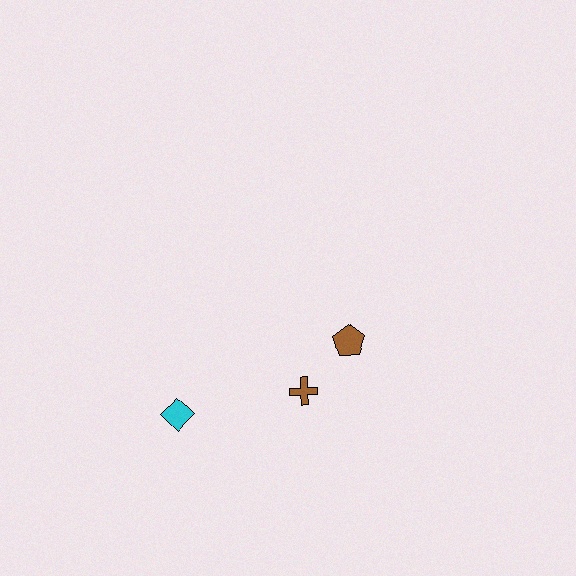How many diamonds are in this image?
There is 1 diamond.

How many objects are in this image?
There are 3 objects.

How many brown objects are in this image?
There are 2 brown objects.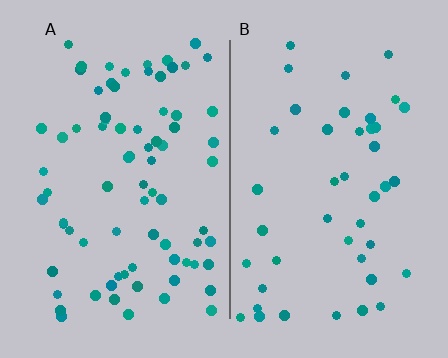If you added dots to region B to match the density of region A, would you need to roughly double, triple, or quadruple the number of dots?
Approximately double.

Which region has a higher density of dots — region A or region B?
A (the left).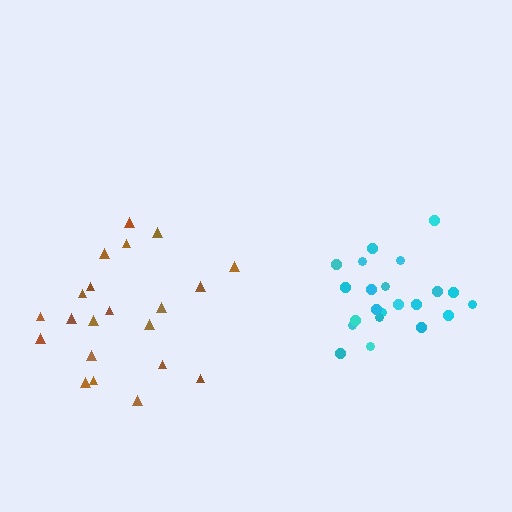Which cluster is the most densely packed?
Cyan.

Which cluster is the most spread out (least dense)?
Brown.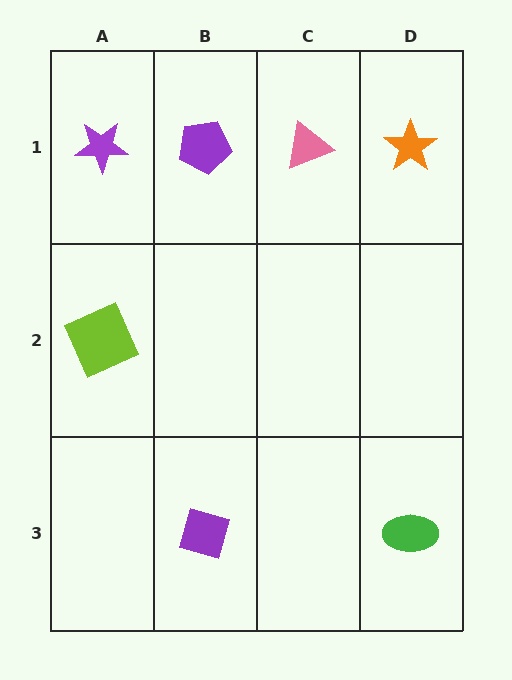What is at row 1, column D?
An orange star.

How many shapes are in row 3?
2 shapes.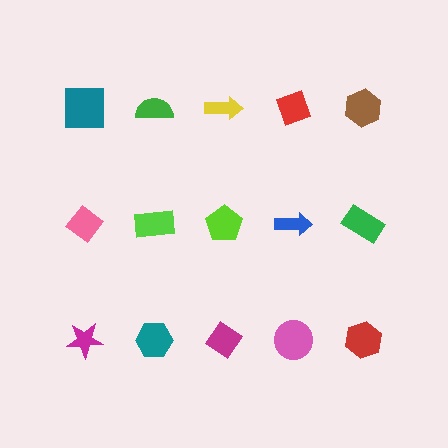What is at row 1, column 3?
A yellow arrow.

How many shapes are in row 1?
5 shapes.